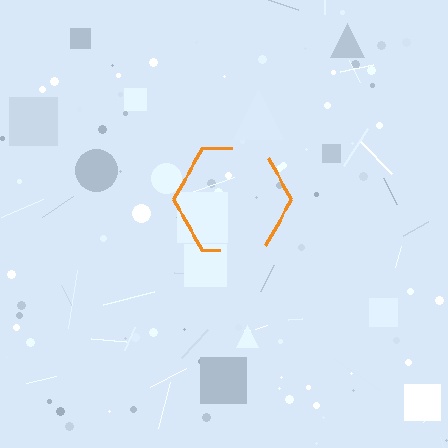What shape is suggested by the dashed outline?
The dashed outline suggests a hexagon.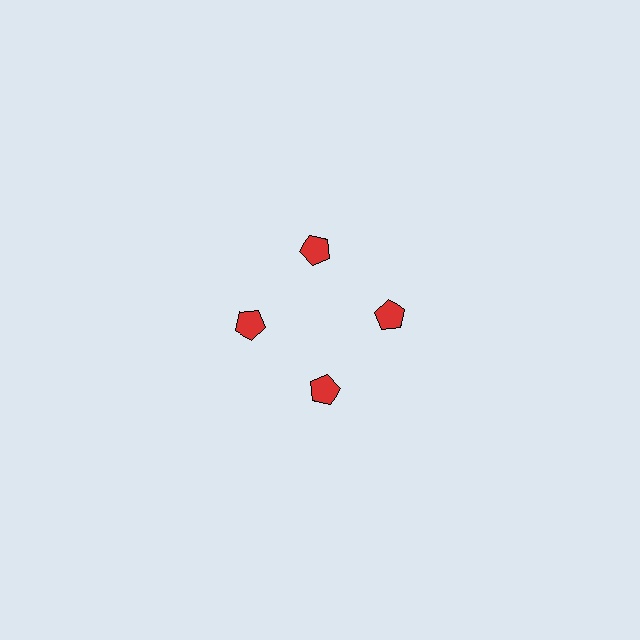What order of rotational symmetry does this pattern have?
This pattern has 4-fold rotational symmetry.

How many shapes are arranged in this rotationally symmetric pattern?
There are 4 shapes, arranged in 4 groups of 1.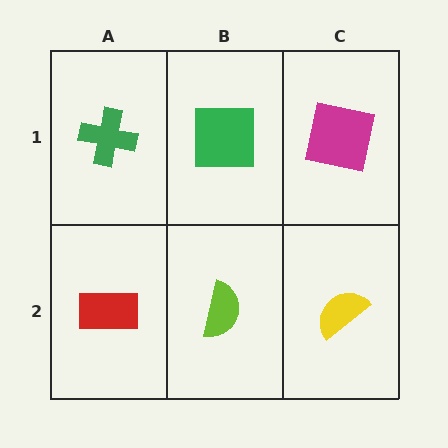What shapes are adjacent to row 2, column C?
A magenta square (row 1, column C), a lime semicircle (row 2, column B).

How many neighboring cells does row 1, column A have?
2.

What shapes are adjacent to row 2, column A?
A green cross (row 1, column A), a lime semicircle (row 2, column B).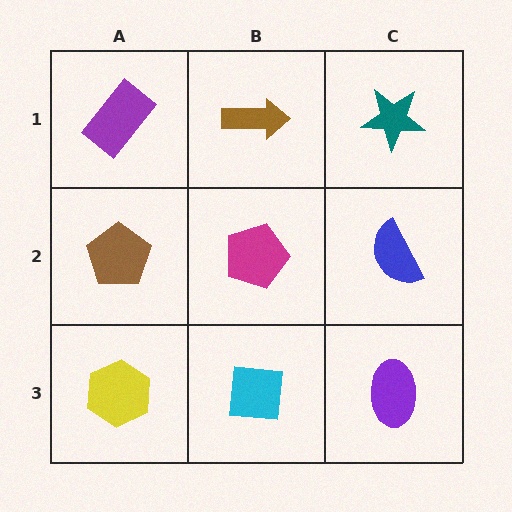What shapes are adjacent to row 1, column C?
A blue semicircle (row 2, column C), a brown arrow (row 1, column B).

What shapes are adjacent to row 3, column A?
A brown pentagon (row 2, column A), a cyan square (row 3, column B).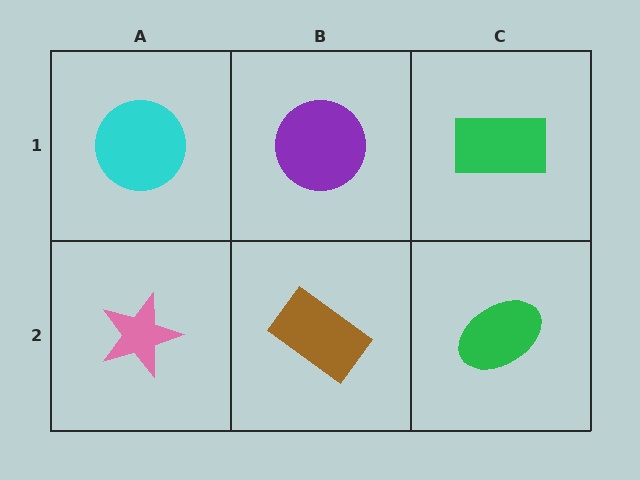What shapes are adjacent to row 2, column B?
A purple circle (row 1, column B), a pink star (row 2, column A), a green ellipse (row 2, column C).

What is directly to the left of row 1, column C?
A purple circle.